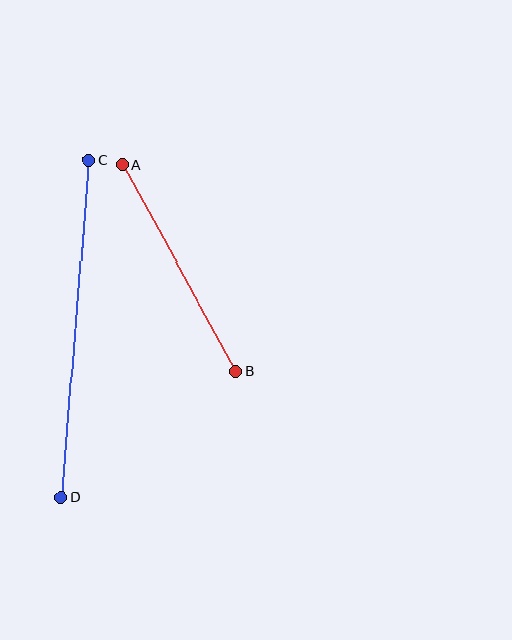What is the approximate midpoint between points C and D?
The midpoint is at approximately (75, 329) pixels.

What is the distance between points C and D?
The distance is approximately 339 pixels.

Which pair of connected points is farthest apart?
Points C and D are farthest apart.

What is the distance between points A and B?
The distance is approximately 235 pixels.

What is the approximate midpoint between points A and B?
The midpoint is at approximately (179, 268) pixels.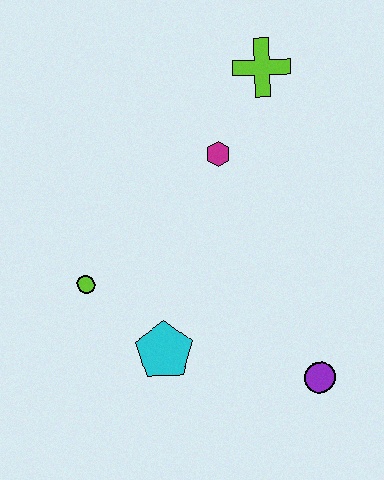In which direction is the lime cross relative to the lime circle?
The lime cross is above the lime circle.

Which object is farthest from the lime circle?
The lime cross is farthest from the lime circle.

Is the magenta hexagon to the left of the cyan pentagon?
No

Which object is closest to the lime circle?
The cyan pentagon is closest to the lime circle.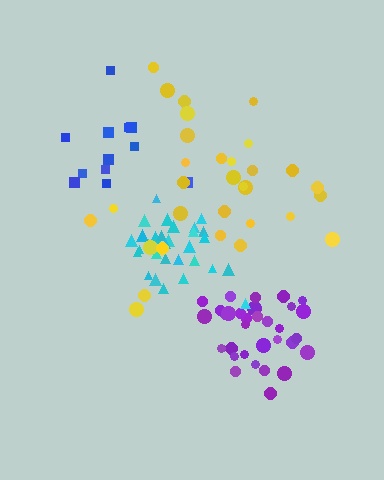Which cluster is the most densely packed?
Cyan.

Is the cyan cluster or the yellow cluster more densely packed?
Cyan.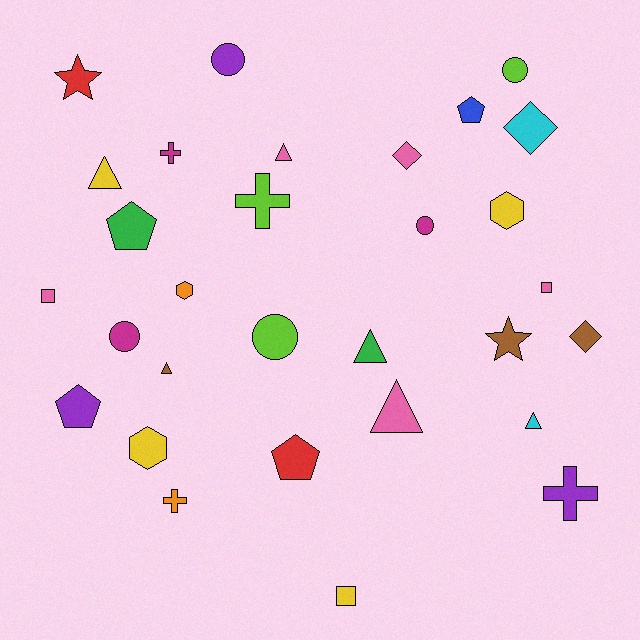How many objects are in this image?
There are 30 objects.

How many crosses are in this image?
There are 4 crosses.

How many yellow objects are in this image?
There are 4 yellow objects.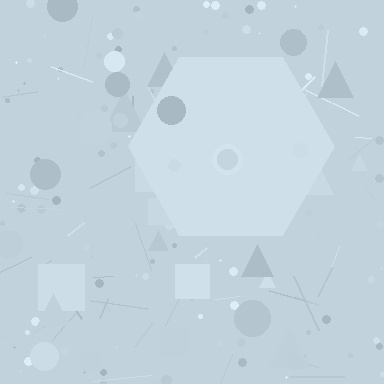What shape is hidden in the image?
A hexagon is hidden in the image.